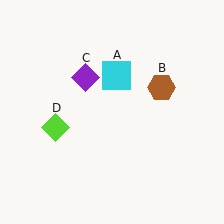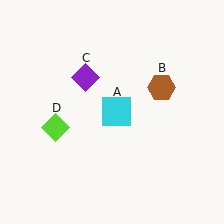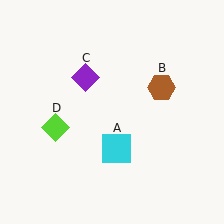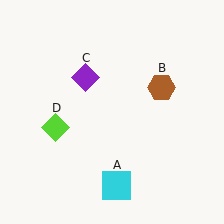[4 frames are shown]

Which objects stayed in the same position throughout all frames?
Brown hexagon (object B) and purple diamond (object C) and lime diamond (object D) remained stationary.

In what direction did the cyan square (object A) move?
The cyan square (object A) moved down.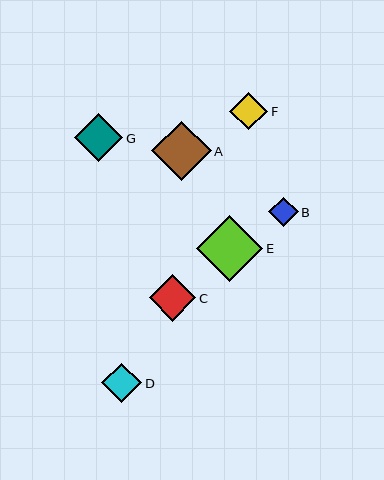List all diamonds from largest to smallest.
From largest to smallest: E, A, G, C, D, F, B.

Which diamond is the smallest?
Diamond B is the smallest with a size of approximately 30 pixels.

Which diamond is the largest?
Diamond E is the largest with a size of approximately 66 pixels.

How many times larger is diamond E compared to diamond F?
Diamond E is approximately 1.8 times the size of diamond F.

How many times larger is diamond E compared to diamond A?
Diamond E is approximately 1.1 times the size of diamond A.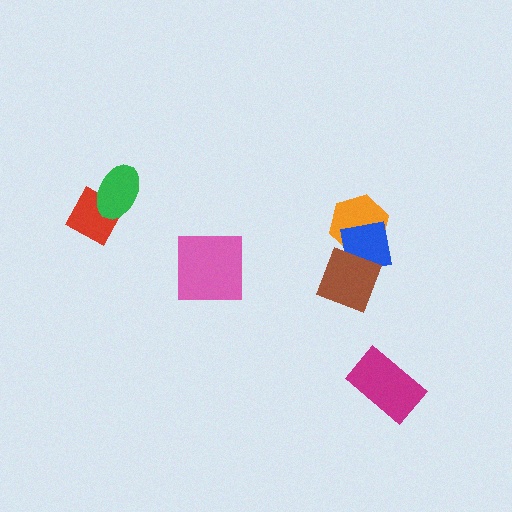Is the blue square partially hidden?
Yes, it is partially covered by another shape.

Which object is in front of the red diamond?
The green ellipse is in front of the red diamond.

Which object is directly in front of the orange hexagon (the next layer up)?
The blue square is directly in front of the orange hexagon.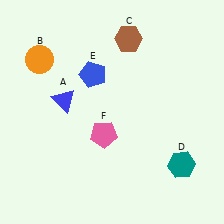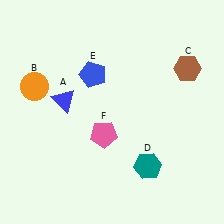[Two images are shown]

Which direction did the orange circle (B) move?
The orange circle (B) moved down.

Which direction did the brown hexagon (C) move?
The brown hexagon (C) moved right.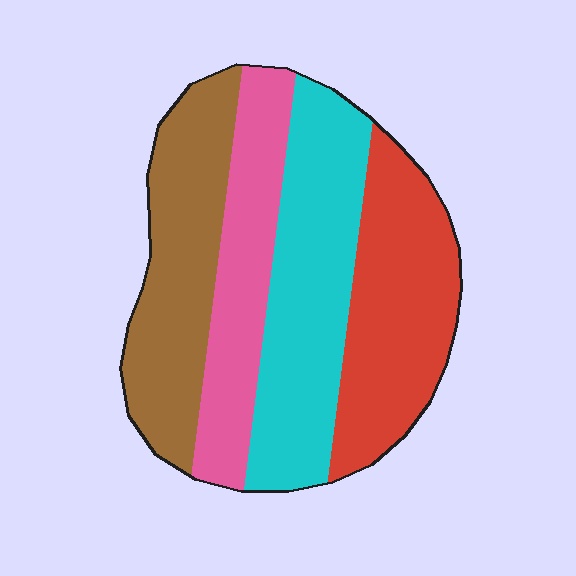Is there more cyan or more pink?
Cyan.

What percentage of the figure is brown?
Brown takes up about one quarter (1/4) of the figure.